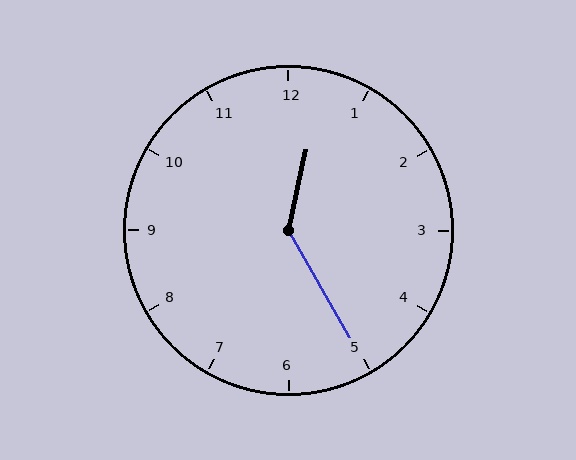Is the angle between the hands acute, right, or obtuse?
It is obtuse.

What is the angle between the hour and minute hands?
Approximately 138 degrees.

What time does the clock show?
12:25.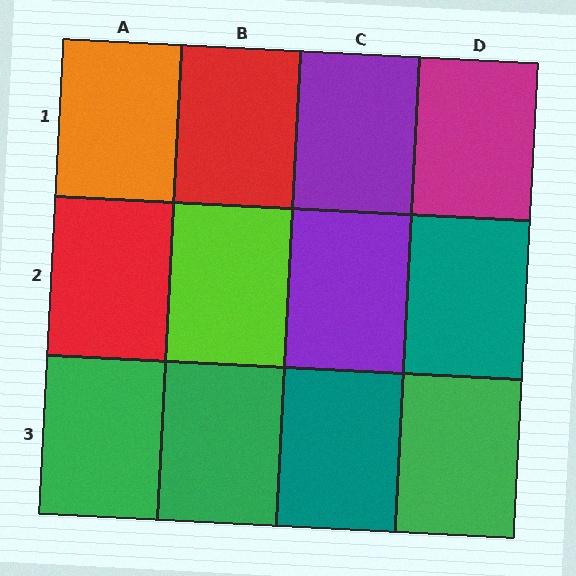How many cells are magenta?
1 cell is magenta.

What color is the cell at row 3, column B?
Green.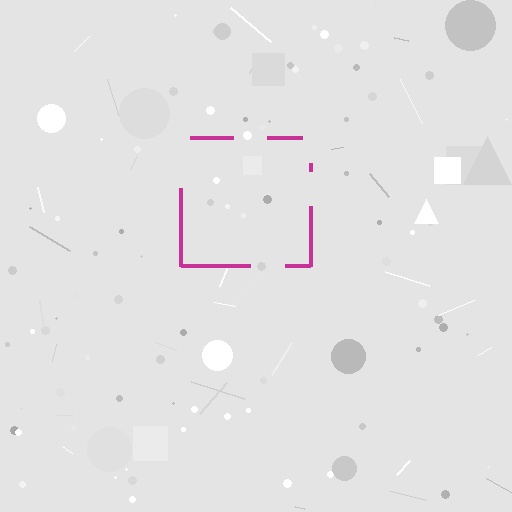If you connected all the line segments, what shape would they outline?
They would outline a square.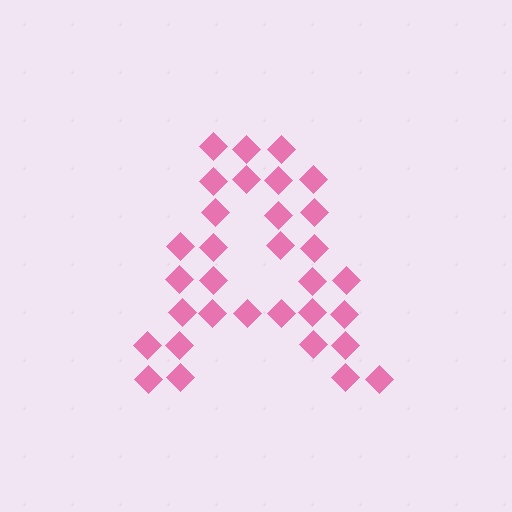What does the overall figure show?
The overall figure shows the letter A.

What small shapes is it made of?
It is made of small diamonds.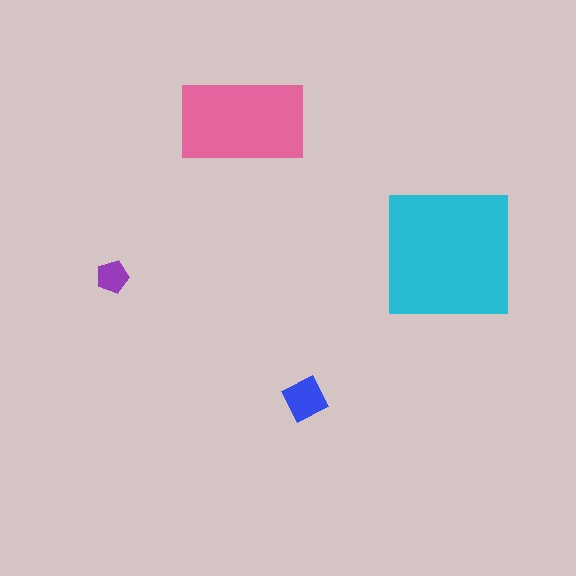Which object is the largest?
The cyan square.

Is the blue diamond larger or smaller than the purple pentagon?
Larger.